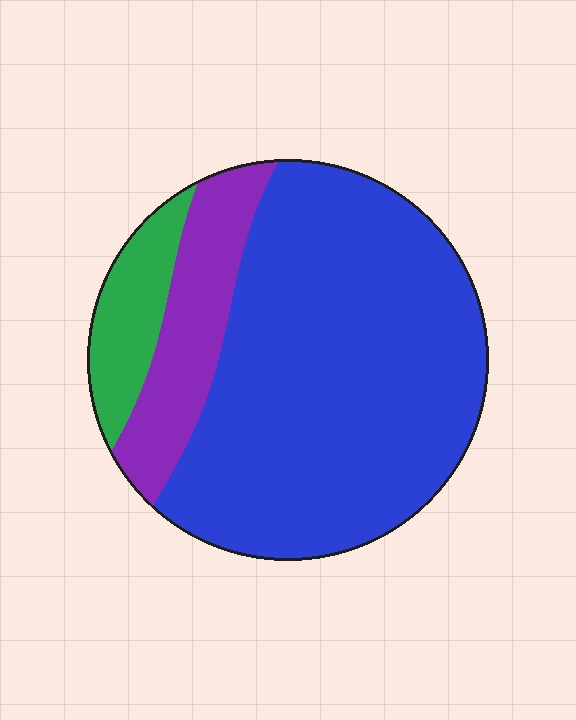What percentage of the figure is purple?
Purple covers roughly 15% of the figure.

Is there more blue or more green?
Blue.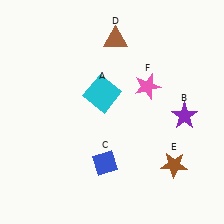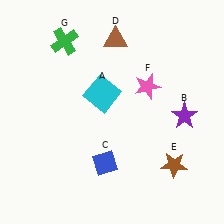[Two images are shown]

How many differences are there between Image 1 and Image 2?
There is 1 difference between the two images.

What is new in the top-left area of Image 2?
A green cross (G) was added in the top-left area of Image 2.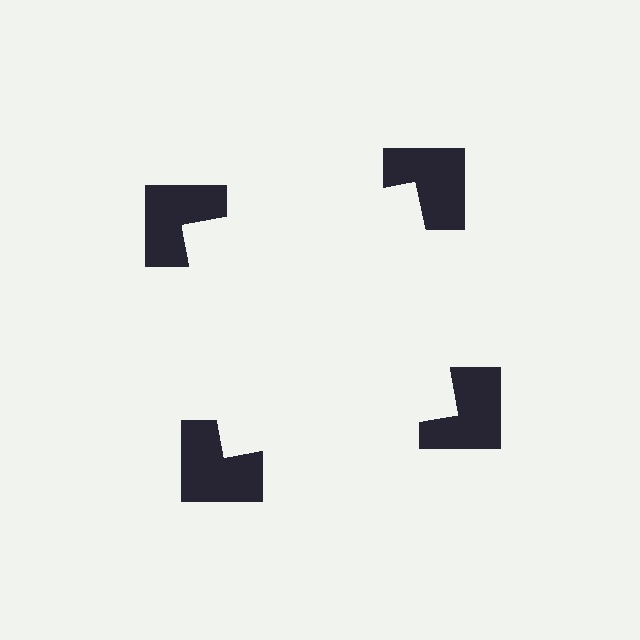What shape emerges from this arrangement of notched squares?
An illusory square — its edges are inferred from the aligned wedge cuts in the notched squares, not physically drawn.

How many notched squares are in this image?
There are 4 — one at each vertex of the illusory square.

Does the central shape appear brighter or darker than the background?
It typically appears slightly brighter than the background, even though no actual brightness change is drawn.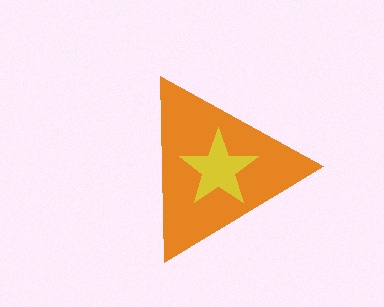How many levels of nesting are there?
2.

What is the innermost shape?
The yellow star.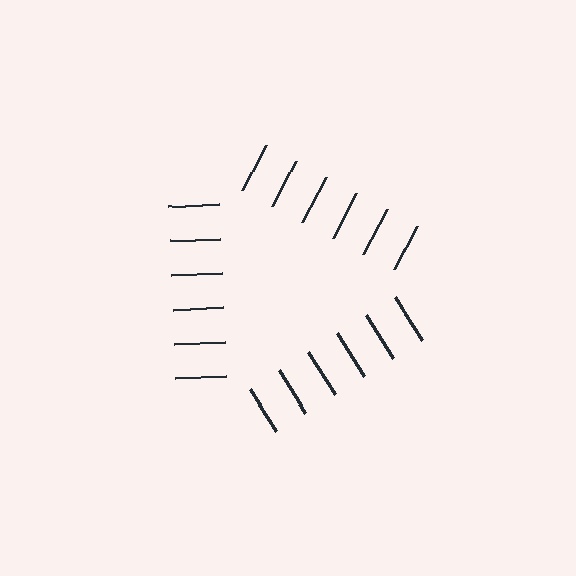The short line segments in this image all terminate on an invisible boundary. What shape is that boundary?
An illusory triangle — the line segments terminate on its edges but no continuous stroke is drawn.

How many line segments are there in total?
18 — 6 along each of the 3 edges.